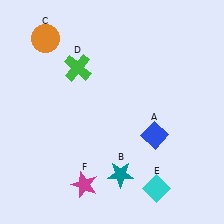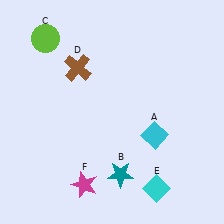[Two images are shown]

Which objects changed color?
A changed from blue to cyan. C changed from orange to lime. D changed from green to brown.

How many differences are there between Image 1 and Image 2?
There are 3 differences between the two images.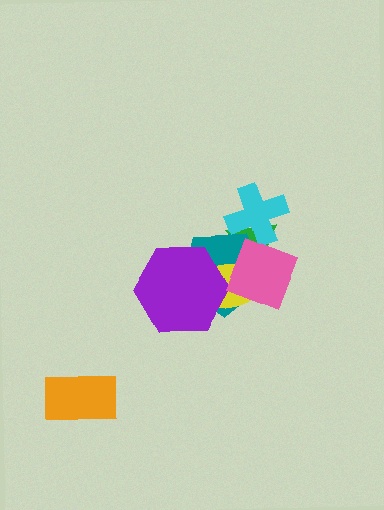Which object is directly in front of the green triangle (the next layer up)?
The teal pentagon is directly in front of the green triangle.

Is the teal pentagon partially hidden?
Yes, it is partially covered by another shape.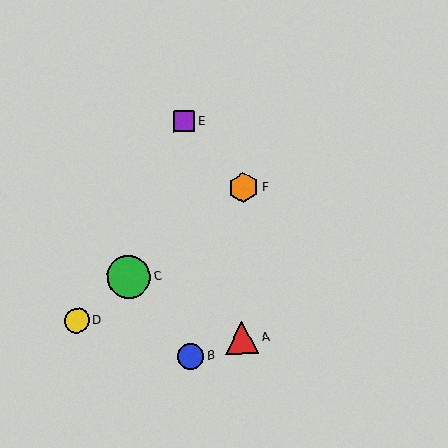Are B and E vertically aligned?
Yes, both are at x≈191.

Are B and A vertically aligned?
No, B is at x≈191 and A is at x≈242.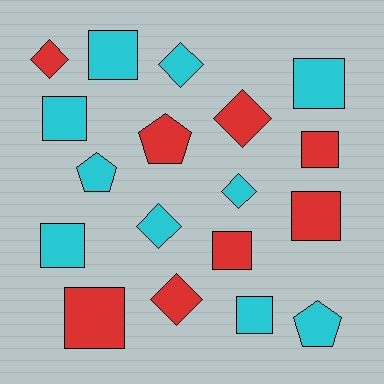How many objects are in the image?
There are 18 objects.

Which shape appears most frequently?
Square, with 9 objects.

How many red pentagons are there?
There is 1 red pentagon.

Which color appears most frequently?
Cyan, with 10 objects.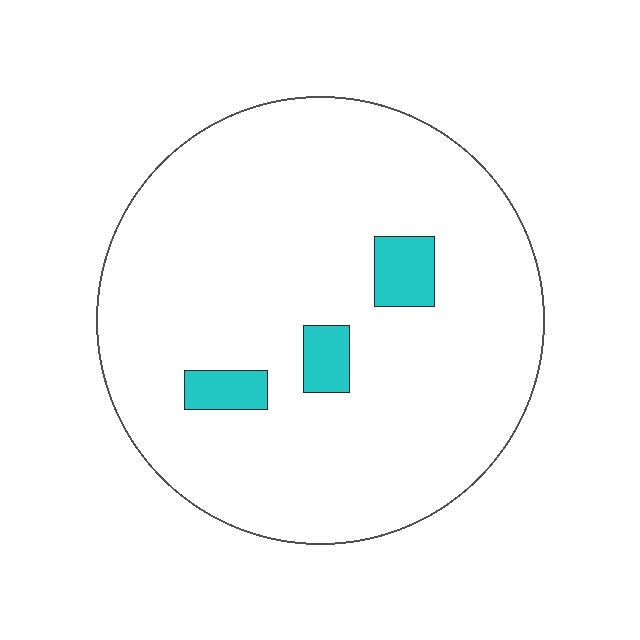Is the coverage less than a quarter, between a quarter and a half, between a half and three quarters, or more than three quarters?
Less than a quarter.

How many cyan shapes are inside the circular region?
3.